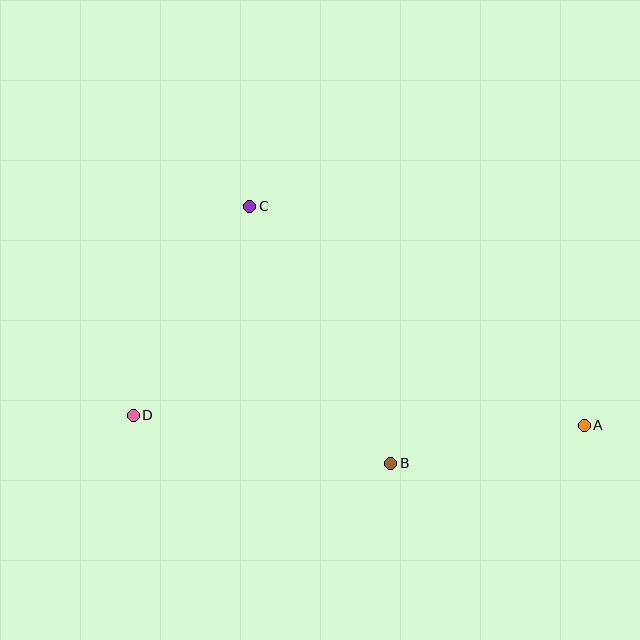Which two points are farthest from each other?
Points A and D are farthest from each other.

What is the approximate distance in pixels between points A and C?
The distance between A and C is approximately 400 pixels.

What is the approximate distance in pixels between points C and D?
The distance between C and D is approximately 239 pixels.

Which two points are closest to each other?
Points A and B are closest to each other.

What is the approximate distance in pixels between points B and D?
The distance between B and D is approximately 262 pixels.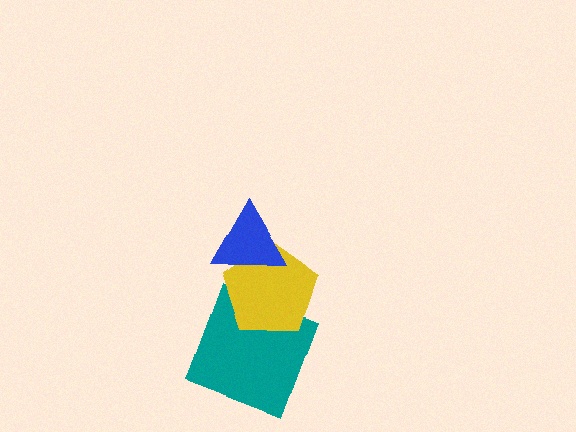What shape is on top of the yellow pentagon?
The blue triangle is on top of the yellow pentagon.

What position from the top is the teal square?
The teal square is 3rd from the top.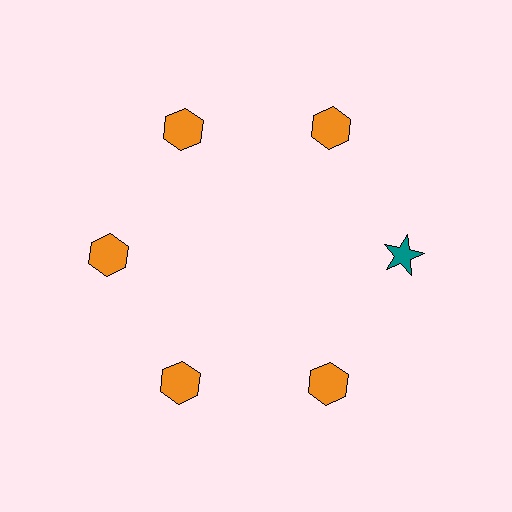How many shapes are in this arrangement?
There are 6 shapes arranged in a ring pattern.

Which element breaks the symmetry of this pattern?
The teal star at roughly the 3 o'clock position breaks the symmetry. All other shapes are orange hexagons.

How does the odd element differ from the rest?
It differs in both color (teal instead of orange) and shape (star instead of hexagon).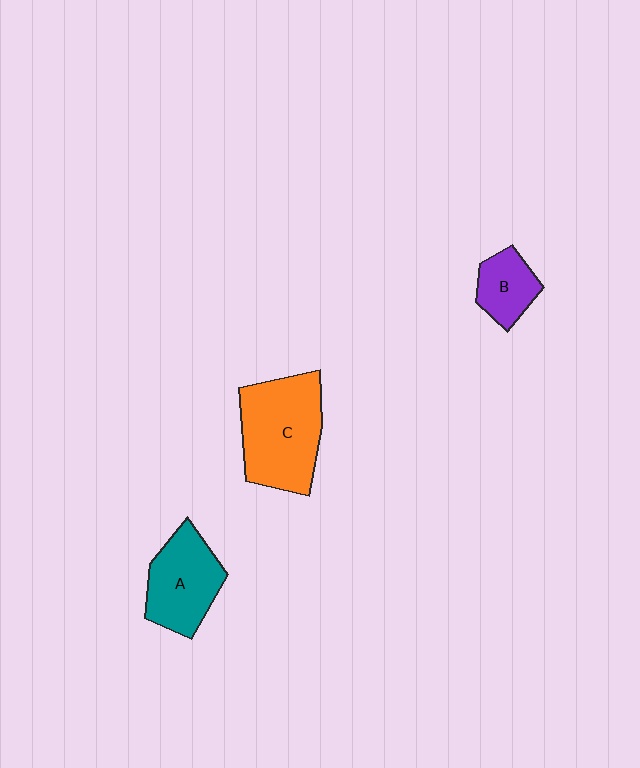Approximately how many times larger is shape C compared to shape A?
Approximately 1.4 times.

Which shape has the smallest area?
Shape B (purple).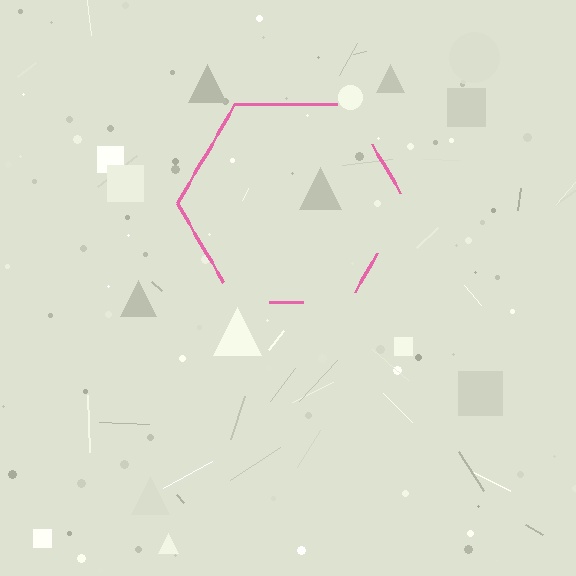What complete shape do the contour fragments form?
The contour fragments form a hexagon.